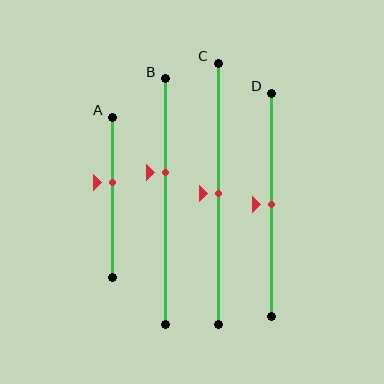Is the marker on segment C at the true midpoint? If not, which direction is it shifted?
Yes, the marker on segment C is at the true midpoint.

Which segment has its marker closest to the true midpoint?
Segment C has its marker closest to the true midpoint.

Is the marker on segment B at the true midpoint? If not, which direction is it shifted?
No, the marker on segment B is shifted upward by about 12% of the segment length.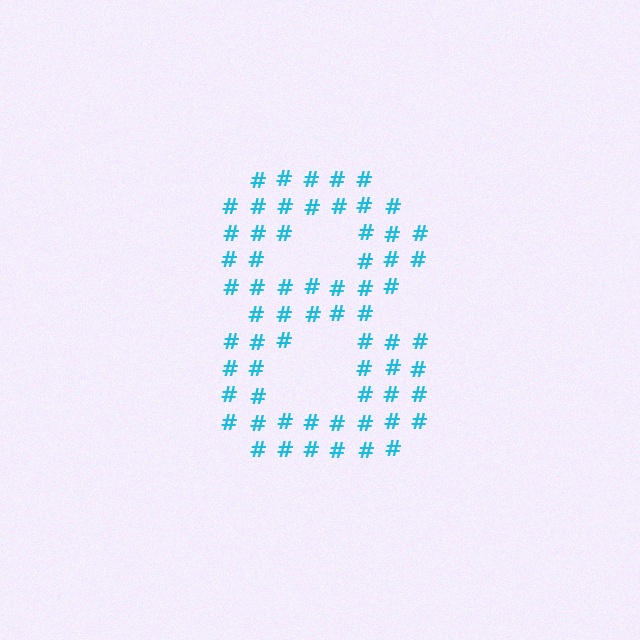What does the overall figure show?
The overall figure shows the digit 8.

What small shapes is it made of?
It is made of small hash symbols.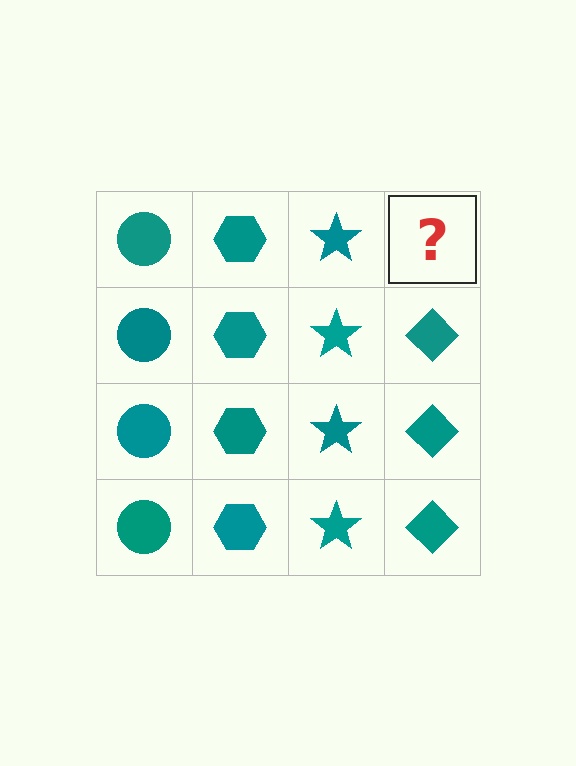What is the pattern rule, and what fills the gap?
The rule is that each column has a consistent shape. The gap should be filled with a teal diamond.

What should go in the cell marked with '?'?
The missing cell should contain a teal diamond.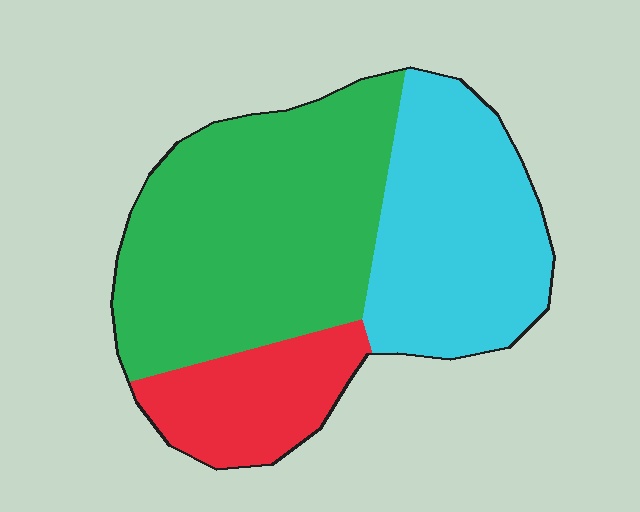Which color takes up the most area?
Green, at roughly 50%.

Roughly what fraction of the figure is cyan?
Cyan covers roughly 35% of the figure.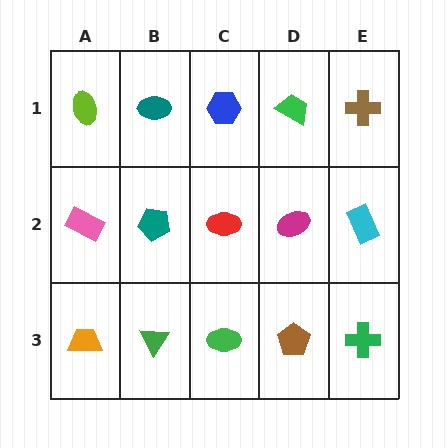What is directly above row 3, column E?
A cyan rectangle.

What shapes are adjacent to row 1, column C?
A red ellipse (row 2, column C), a teal ellipse (row 1, column B), a green trapezoid (row 1, column D).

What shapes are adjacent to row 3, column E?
A cyan rectangle (row 2, column E), a brown pentagon (row 3, column D).